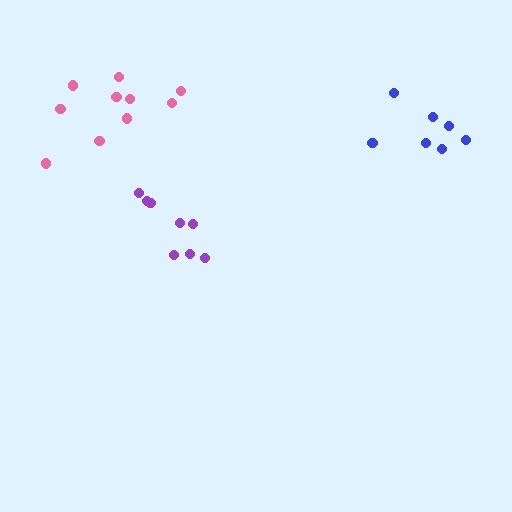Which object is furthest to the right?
The blue cluster is rightmost.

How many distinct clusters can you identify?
There are 3 distinct clusters.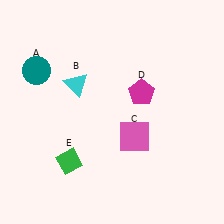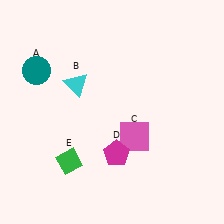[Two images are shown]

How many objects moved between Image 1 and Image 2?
1 object moved between the two images.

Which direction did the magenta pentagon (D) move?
The magenta pentagon (D) moved down.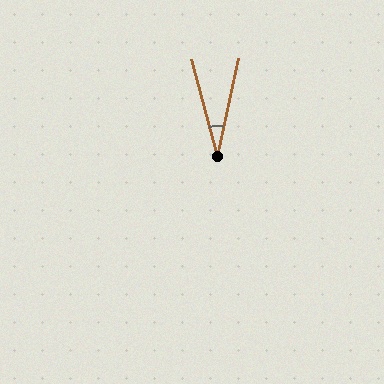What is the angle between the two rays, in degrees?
Approximately 27 degrees.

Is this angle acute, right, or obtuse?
It is acute.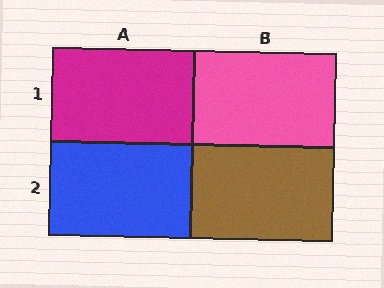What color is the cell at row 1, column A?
Magenta.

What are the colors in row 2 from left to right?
Blue, brown.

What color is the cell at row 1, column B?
Pink.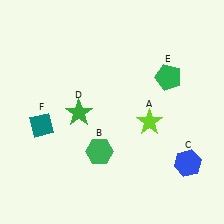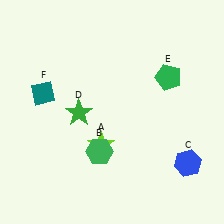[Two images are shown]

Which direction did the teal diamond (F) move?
The teal diamond (F) moved up.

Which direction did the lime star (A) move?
The lime star (A) moved left.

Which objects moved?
The objects that moved are: the lime star (A), the teal diamond (F).